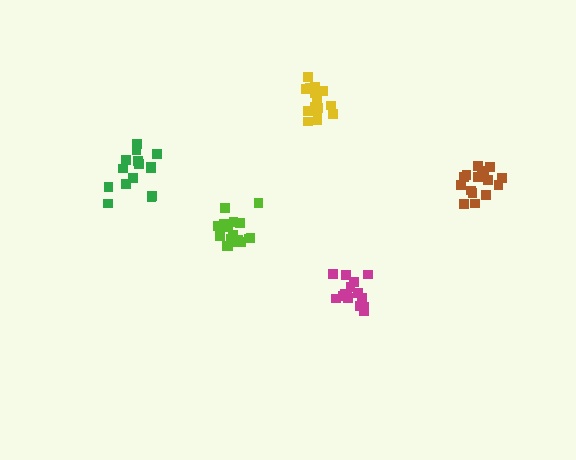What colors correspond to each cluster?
The clusters are colored: lime, yellow, green, magenta, brown.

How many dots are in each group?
Group 1: 18 dots, Group 2: 16 dots, Group 3: 15 dots, Group 4: 15 dots, Group 5: 16 dots (80 total).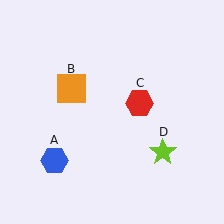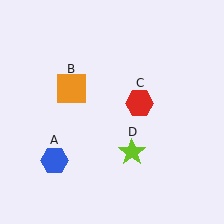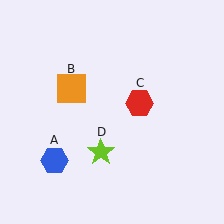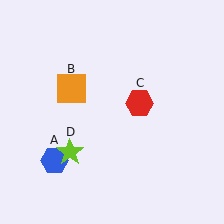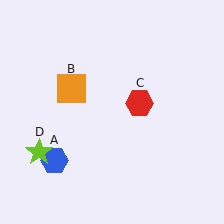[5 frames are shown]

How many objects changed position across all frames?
1 object changed position: lime star (object D).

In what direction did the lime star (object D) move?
The lime star (object D) moved left.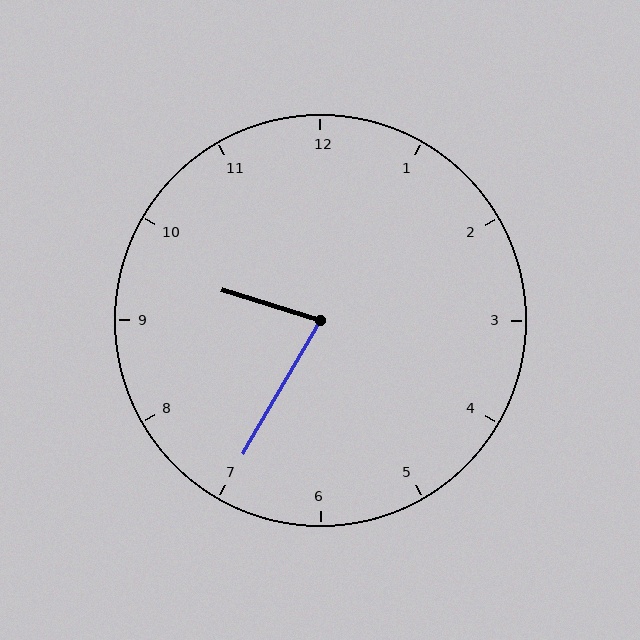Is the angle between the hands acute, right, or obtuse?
It is acute.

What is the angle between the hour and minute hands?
Approximately 78 degrees.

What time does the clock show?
9:35.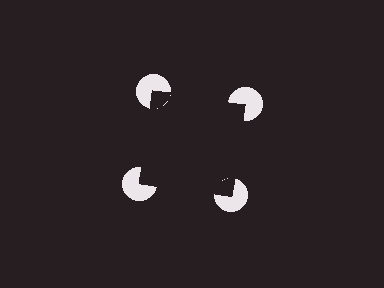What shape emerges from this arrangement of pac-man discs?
An illusory square — its edges are inferred from the aligned wedge cuts in the pac-man discs, not physically drawn.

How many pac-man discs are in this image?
There are 4 — one at each vertex of the illusory square.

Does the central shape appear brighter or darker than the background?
It typically appears slightly darker than the background, even though no actual brightness change is drawn.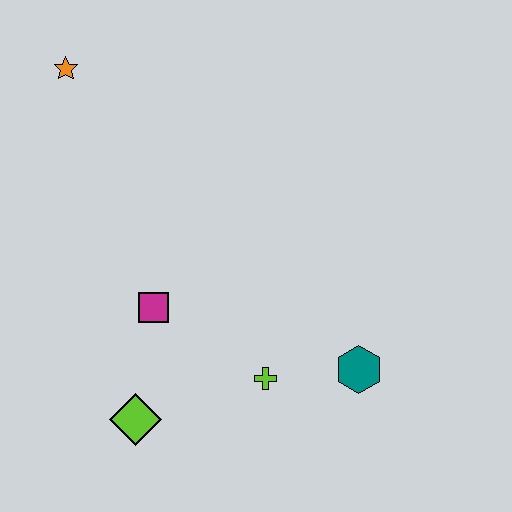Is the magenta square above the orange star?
No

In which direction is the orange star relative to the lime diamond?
The orange star is above the lime diamond.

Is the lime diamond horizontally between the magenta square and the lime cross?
No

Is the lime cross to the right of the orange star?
Yes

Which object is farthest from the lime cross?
The orange star is farthest from the lime cross.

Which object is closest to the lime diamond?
The magenta square is closest to the lime diamond.